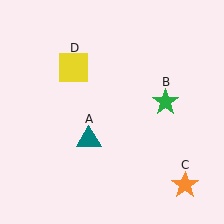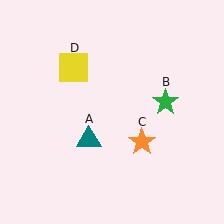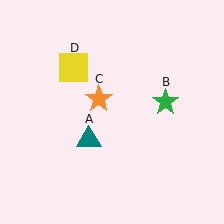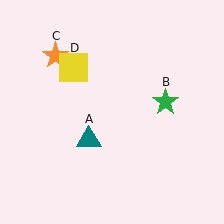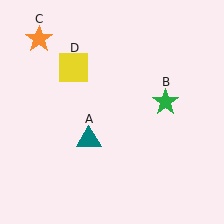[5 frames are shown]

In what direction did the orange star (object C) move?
The orange star (object C) moved up and to the left.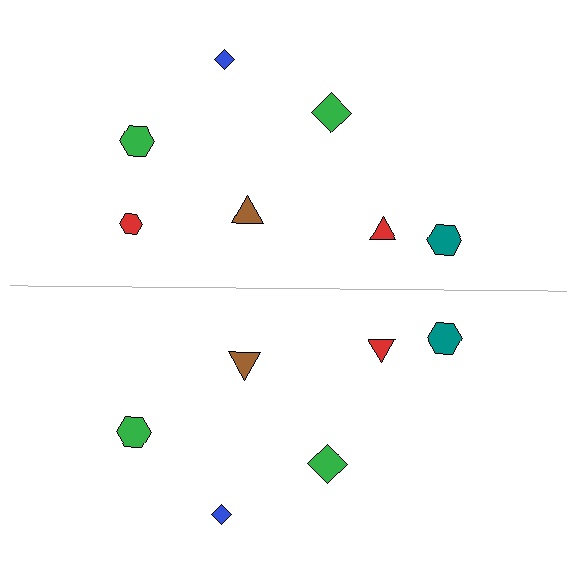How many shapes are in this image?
There are 13 shapes in this image.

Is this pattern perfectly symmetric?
No, the pattern is not perfectly symmetric. A red hexagon is missing from the bottom side.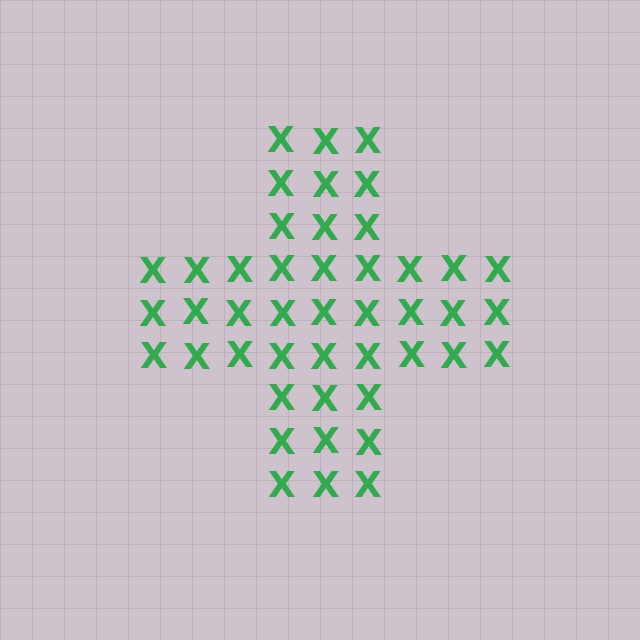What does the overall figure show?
The overall figure shows a cross.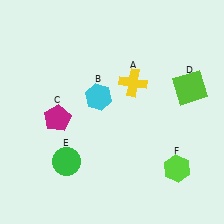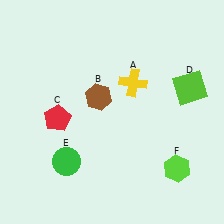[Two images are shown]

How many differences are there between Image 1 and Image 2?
There are 2 differences between the two images.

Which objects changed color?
B changed from cyan to brown. C changed from magenta to red.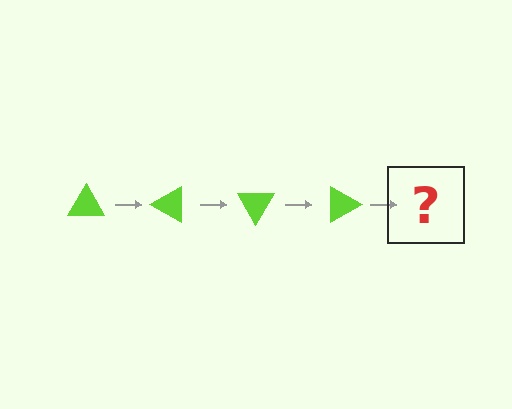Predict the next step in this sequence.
The next step is a lime triangle rotated 120 degrees.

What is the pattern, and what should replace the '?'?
The pattern is that the triangle rotates 30 degrees each step. The '?' should be a lime triangle rotated 120 degrees.